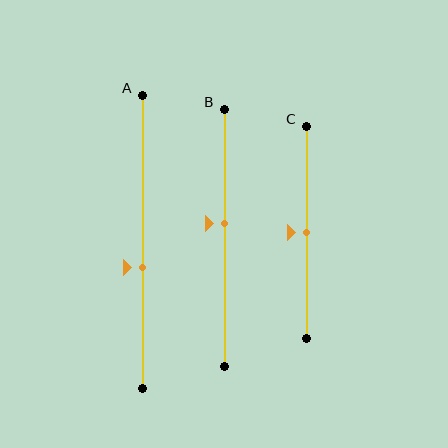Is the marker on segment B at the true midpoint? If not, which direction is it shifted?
No, the marker on segment B is shifted upward by about 6% of the segment length.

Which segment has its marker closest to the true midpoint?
Segment C has its marker closest to the true midpoint.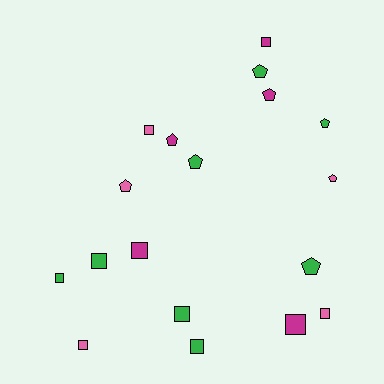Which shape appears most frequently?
Square, with 10 objects.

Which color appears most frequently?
Green, with 8 objects.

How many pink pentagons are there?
There are 2 pink pentagons.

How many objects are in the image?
There are 18 objects.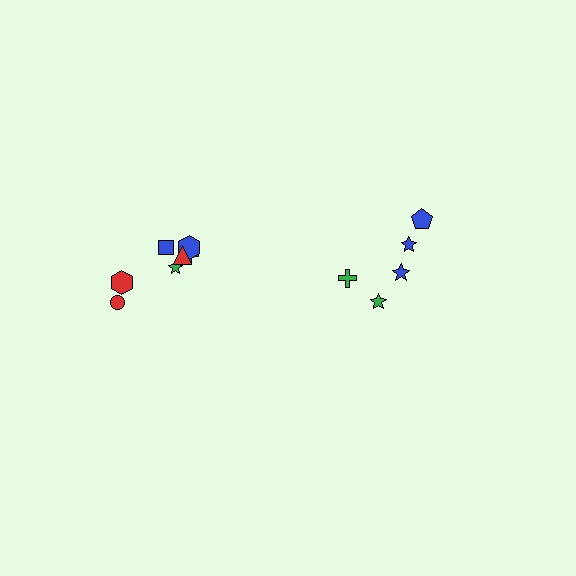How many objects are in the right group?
There are 5 objects.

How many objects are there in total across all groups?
There are 12 objects.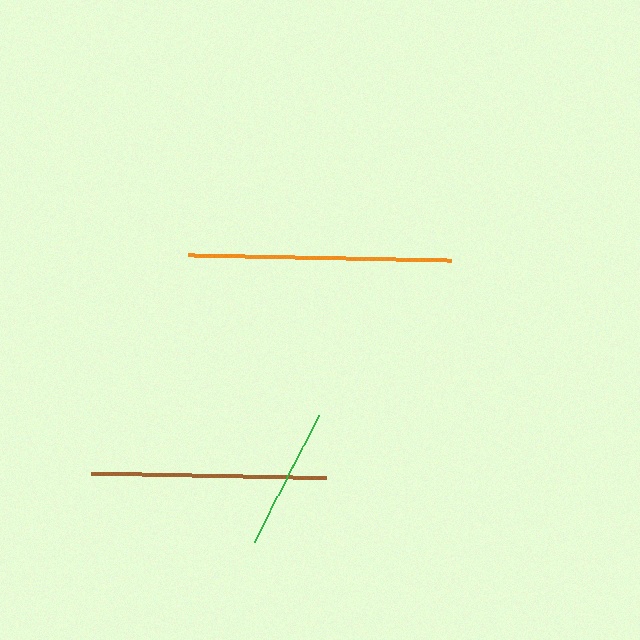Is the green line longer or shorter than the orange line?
The orange line is longer than the green line.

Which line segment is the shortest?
The green line is the shortest at approximately 143 pixels.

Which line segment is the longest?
The orange line is the longest at approximately 262 pixels.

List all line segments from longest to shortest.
From longest to shortest: orange, brown, green.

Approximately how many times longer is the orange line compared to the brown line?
The orange line is approximately 1.1 times the length of the brown line.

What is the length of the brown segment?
The brown segment is approximately 235 pixels long.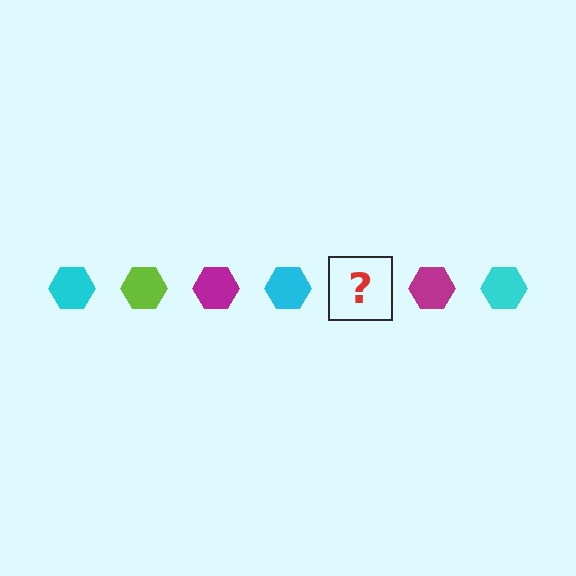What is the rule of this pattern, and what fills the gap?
The rule is that the pattern cycles through cyan, lime, magenta hexagons. The gap should be filled with a lime hexagon.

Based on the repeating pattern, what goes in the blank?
The blank should be a lime hexagon.